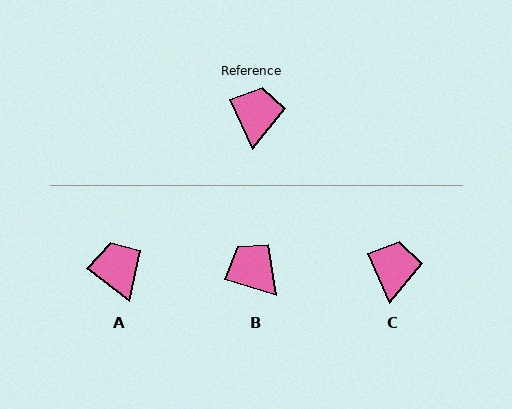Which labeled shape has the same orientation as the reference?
C.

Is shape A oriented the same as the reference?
No, it is off by about 27 degrees.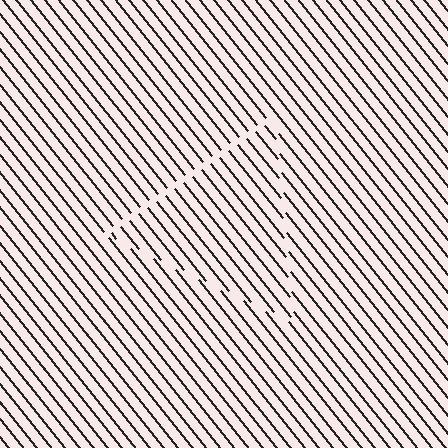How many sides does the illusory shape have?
3 sides — the line-ends trace a triangle.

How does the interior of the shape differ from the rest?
The interior of the shape contains the same grating, shifted by half a period — the contour is defined by the phase discontinuity where line-ends from the inner and outer gratings abut.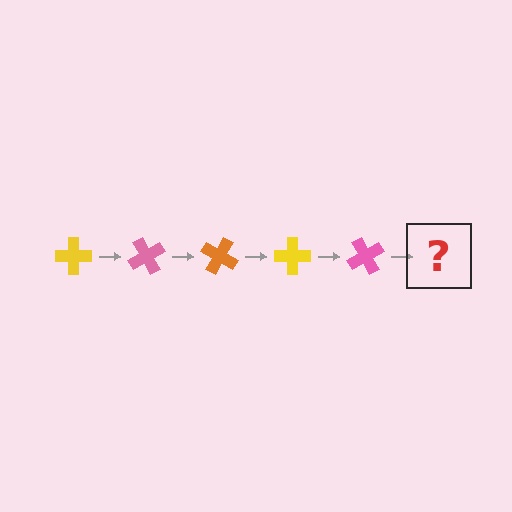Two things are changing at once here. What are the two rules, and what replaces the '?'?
The two rules are that it rotates 60 degrees each step and the color cycles through yellow, pink, and orange. The '?' should be an orange cross, rotated 300 degrees from the start.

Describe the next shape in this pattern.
It should be an orange cross, rotated 300 degrees from the start.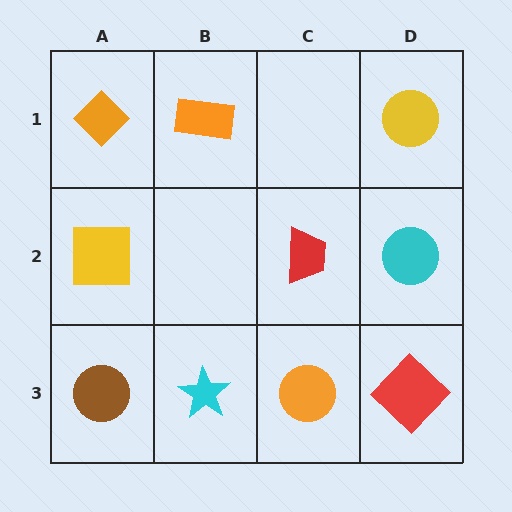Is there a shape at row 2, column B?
No, that cell is empty.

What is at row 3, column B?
A cyan star.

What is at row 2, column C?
A red trapezoid.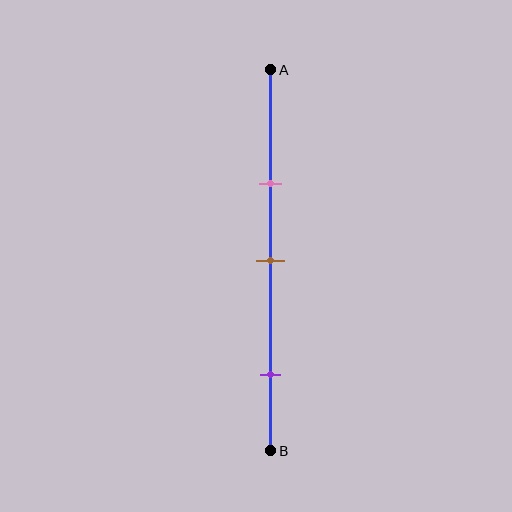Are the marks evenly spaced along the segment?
No, the marks are not evenly spaced.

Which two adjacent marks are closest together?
The pink and brown marks are the closest adjacent pair.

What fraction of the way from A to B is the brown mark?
The brown mark is approximately 50% (0.5) of the way from A to B.